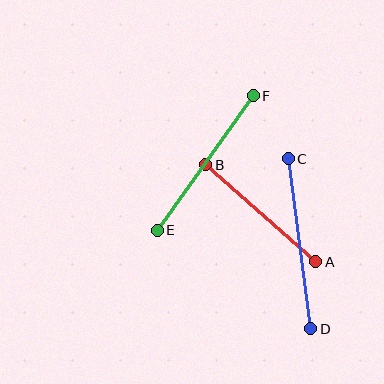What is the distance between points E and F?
The distance is approximately 165 pixels.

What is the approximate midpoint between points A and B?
The midpoint is at approximately (261, 213) pixels.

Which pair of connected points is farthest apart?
Points C and D are farthest apart.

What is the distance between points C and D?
The distance is approximately 172 pixels.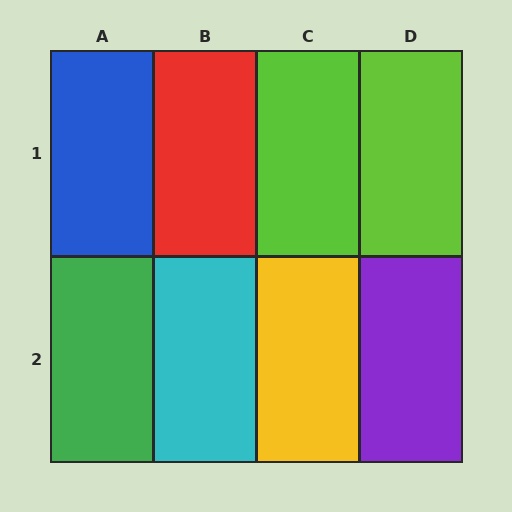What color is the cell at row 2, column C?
Yellow.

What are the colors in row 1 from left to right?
Blue, red, lime, lime.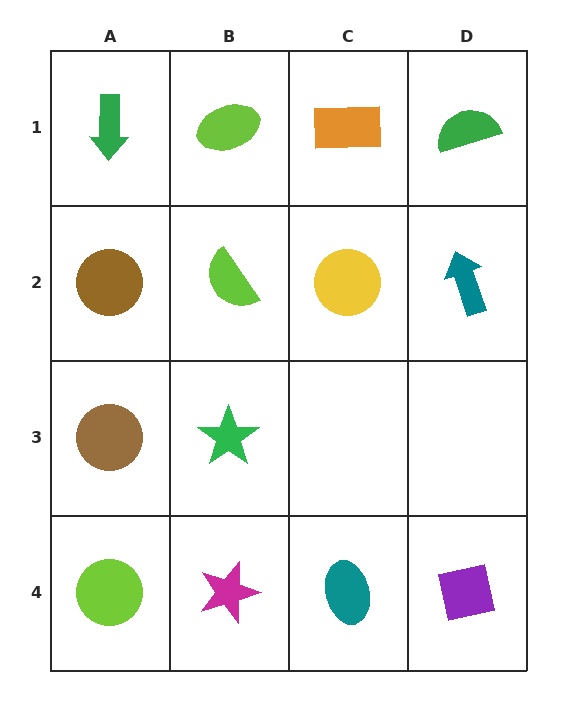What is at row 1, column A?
A green arrow.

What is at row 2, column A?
A brown circle.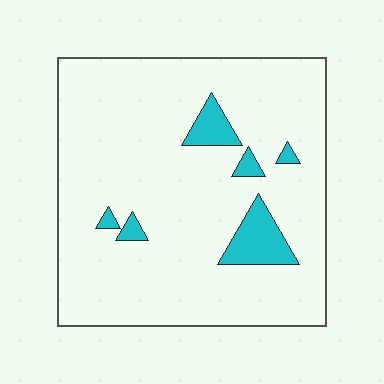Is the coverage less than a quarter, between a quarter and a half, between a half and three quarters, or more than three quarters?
Less than a quarter.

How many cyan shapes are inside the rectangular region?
6.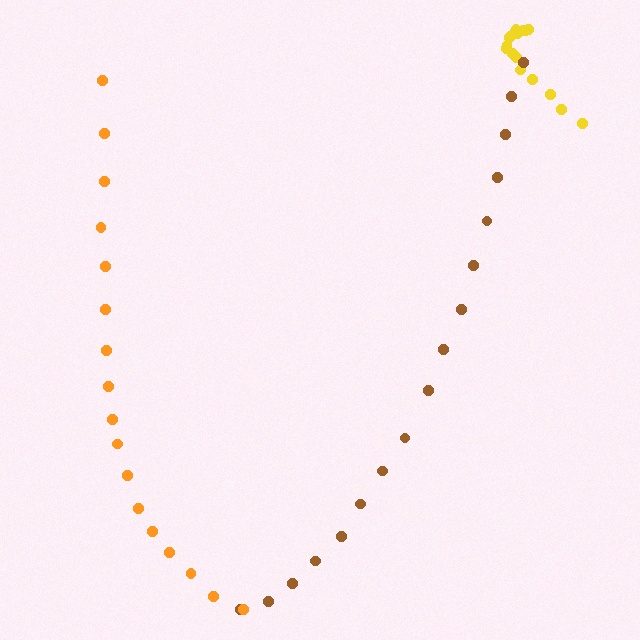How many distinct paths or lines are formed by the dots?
There are 3 distinct paths.